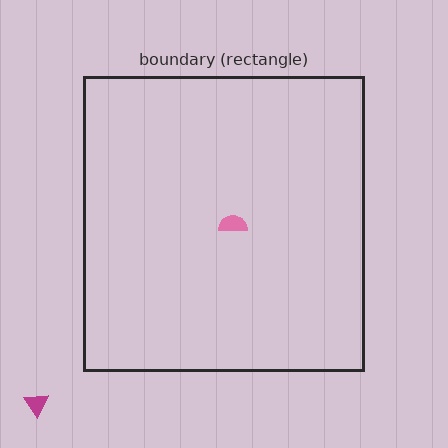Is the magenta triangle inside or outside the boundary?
Outside.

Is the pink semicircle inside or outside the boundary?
Inside.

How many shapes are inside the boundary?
1 inside, 1 outside.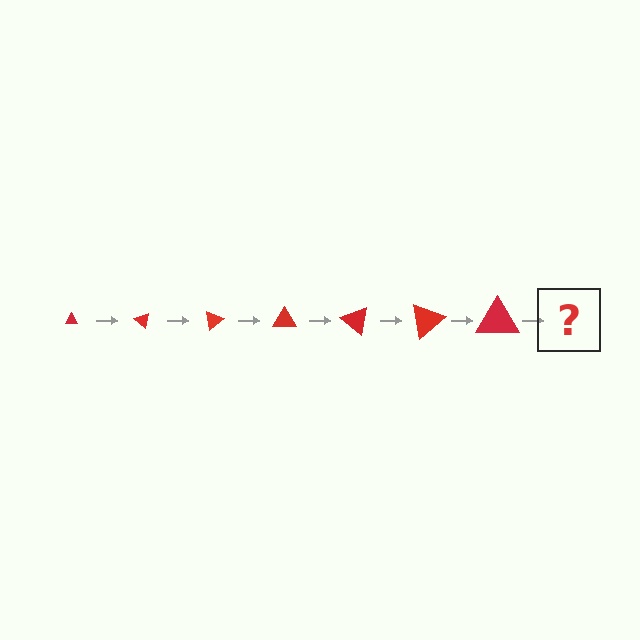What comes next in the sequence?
The next element should be a triangle, larger than the previous one and rotated 280 degrees from the start.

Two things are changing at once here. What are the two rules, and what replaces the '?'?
The two rules are that the triangle grows larger each step and it rotates 40 degrees each step. The '?' should be a triangle, larger than the previous one and rotated 280 degrees from the start.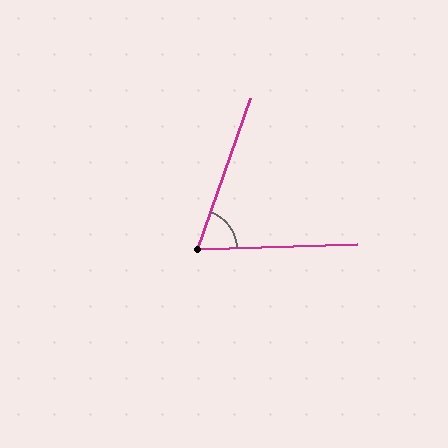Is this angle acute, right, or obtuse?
It is acute.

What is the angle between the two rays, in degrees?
Approximately 69 degrees.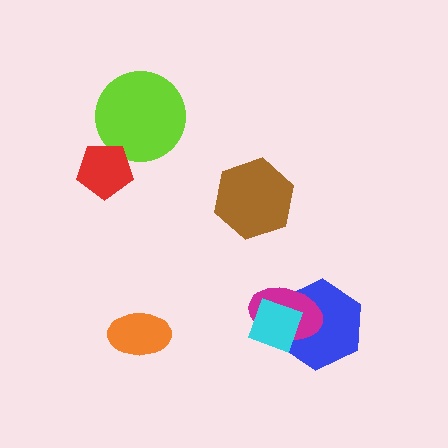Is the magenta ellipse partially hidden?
Yes, it is partially covered by another shape.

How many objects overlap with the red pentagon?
1 object overlaps with the red pentagon.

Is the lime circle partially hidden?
Yes, it is partially covered by another shape.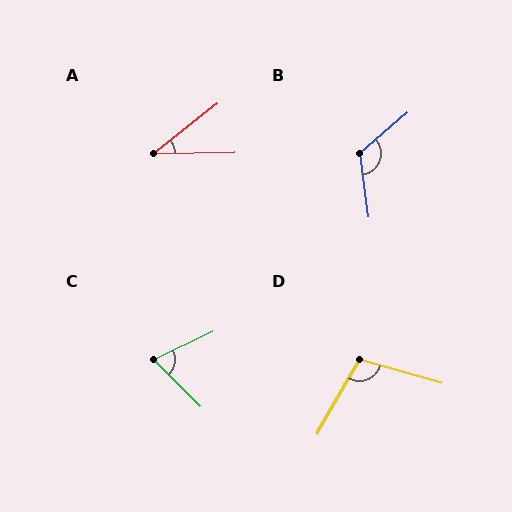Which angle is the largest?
B, at approximately 123 degrees.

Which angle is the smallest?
A, at approximately 37 degrees.